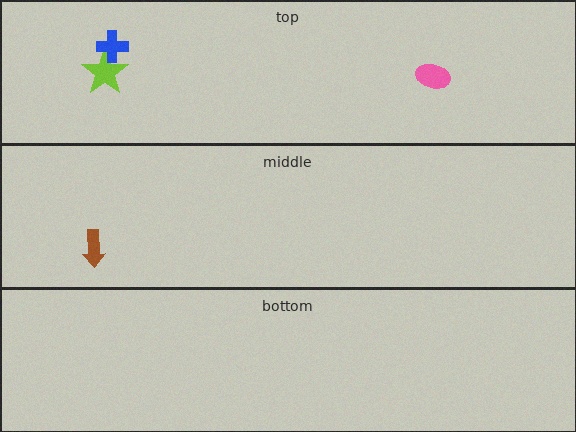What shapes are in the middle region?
The brown arrow.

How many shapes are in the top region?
3.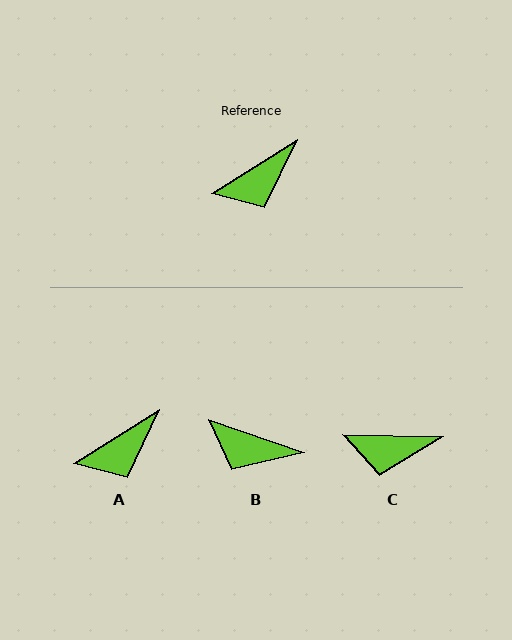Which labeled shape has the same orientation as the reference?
A.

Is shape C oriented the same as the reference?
No, it is off by about 33 degrees.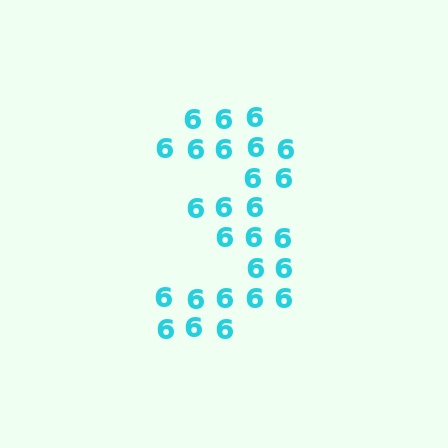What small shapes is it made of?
It is made of small digit 6's.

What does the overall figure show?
The overall figure shows the digit 3.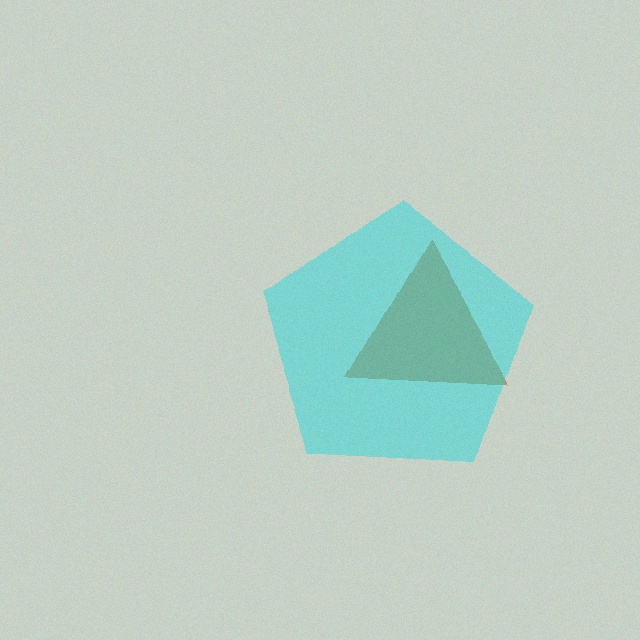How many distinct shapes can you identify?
There are 2 distinct shapes: a brown triangle, a cyan pentagon.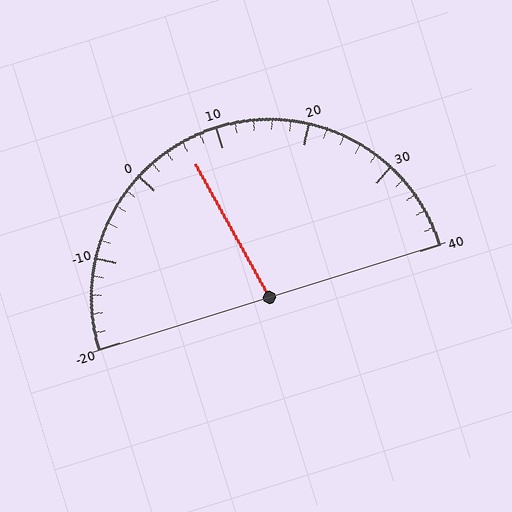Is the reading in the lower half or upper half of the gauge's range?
The reading is in the lower half of the range (-20 to 40).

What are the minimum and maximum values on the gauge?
The gauge ranges from -20 to 40.